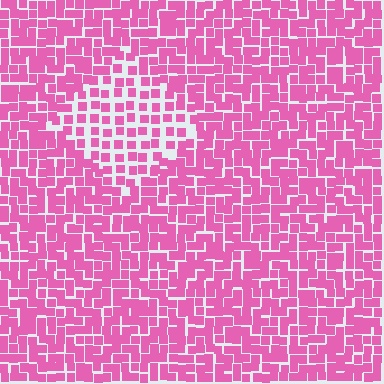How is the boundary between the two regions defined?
The boundary is defined by a change in element density (approximately 1.8x ratio). All elements are the same color, size, and shape.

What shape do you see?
I see a diamond.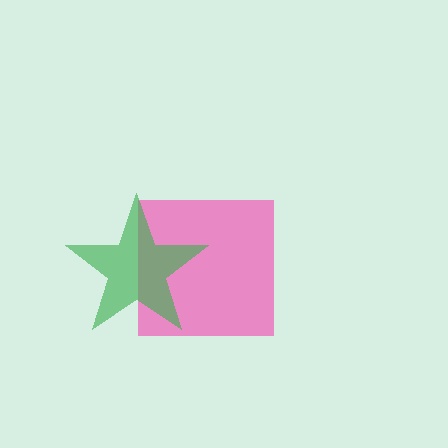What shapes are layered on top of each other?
The layered shapes are: a pink square, a green star.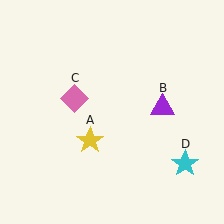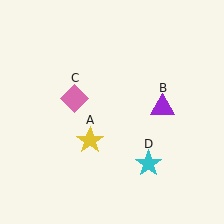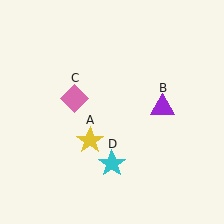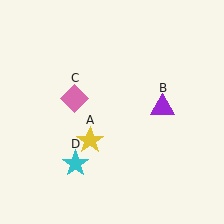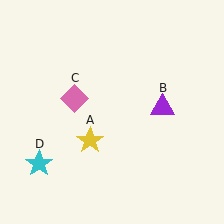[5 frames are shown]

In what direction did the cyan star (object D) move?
The cyan star (object D) moved left.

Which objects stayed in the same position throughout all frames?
Yellow star (object A) and purple triangle (object B) and pink diamond (object C) remained stationary.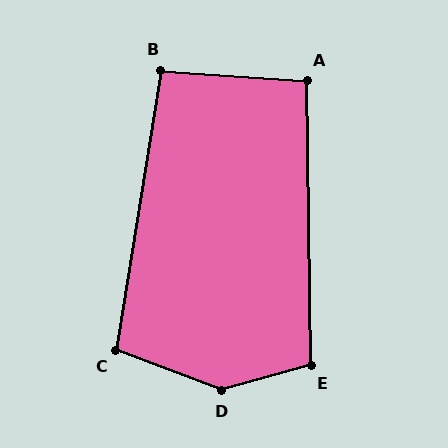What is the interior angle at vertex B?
Approximately 95 degrees (obtuse).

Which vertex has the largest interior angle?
D, at approximately 144 degrees.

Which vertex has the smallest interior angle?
A, at approximately 95 degrees.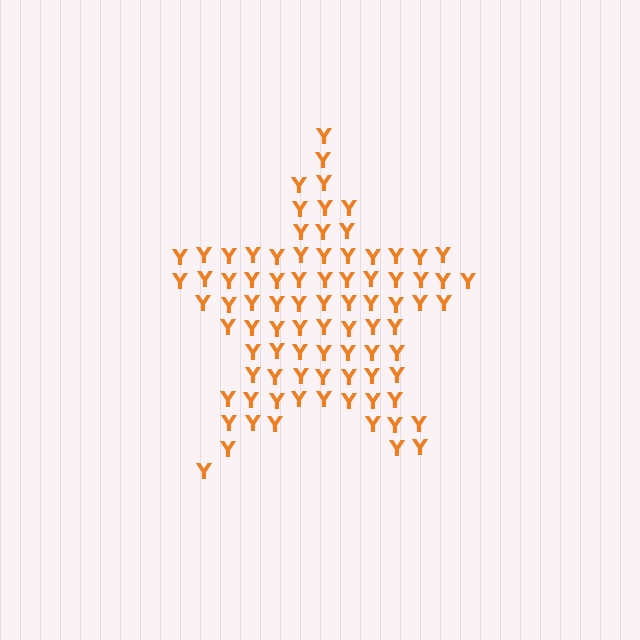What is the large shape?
The large shape is a star.